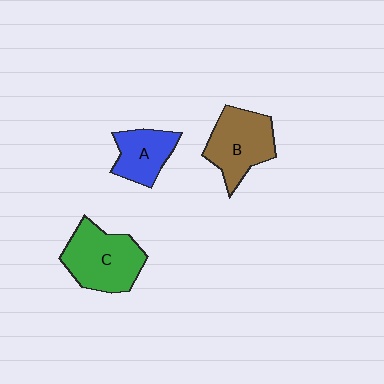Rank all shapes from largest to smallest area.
From largest to smallest: C (green), B (brown), A (blue).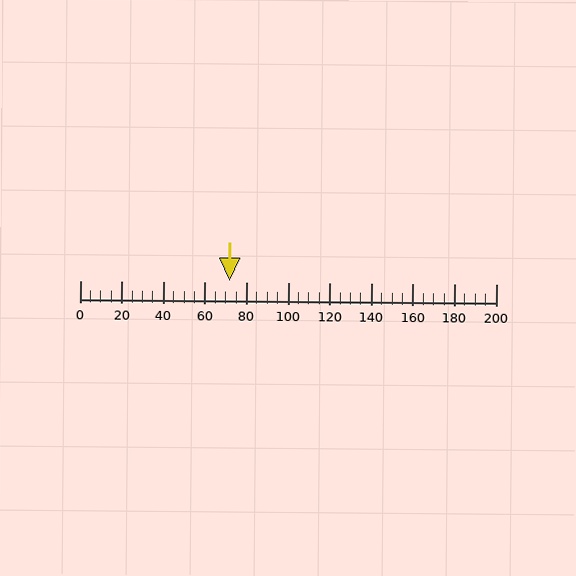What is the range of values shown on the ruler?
The ruler shows values from 0 to 200.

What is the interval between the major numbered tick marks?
The major tick marks are spaced 20 units apart.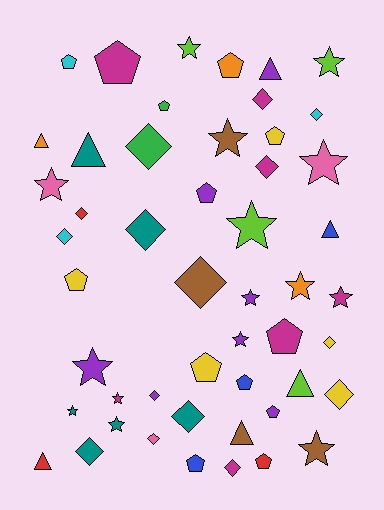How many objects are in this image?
There are 50 objects.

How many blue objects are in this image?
There are 3 blue objects.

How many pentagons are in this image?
There are 13 pentagons.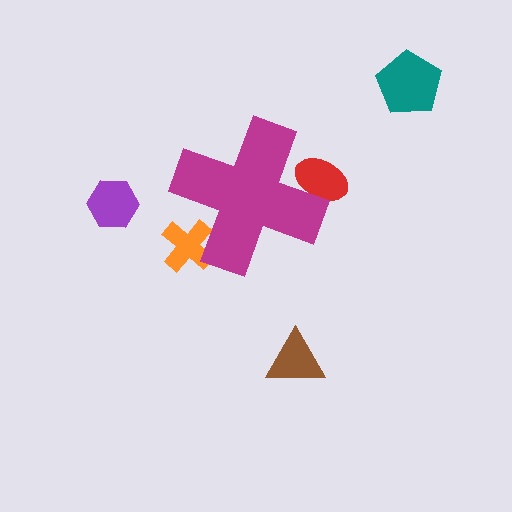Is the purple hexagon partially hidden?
No, the purple hexagon is fully visible.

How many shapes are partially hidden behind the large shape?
2 shapes are partially hidden.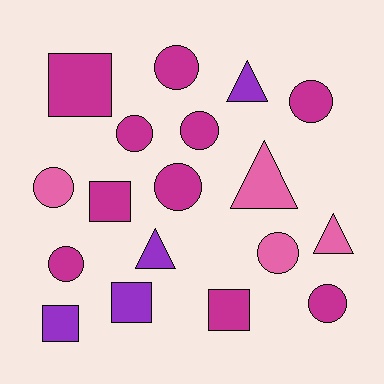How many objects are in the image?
There are 18 objects.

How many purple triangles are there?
There are 2 purple triangles.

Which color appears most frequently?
Magenta, with 10 objects.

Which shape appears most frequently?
Circle, with 9 objects.